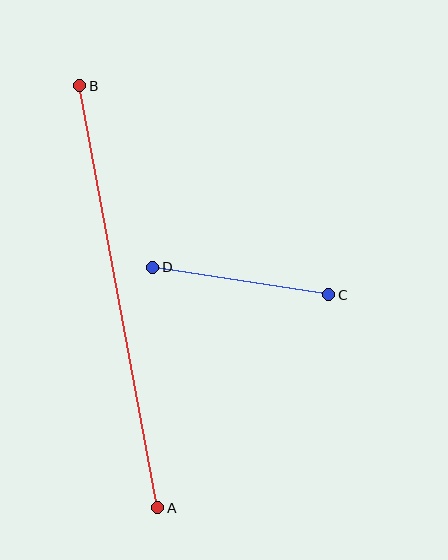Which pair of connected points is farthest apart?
Points A and B are farthest apart.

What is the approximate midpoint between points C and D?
The midpoint is at approximately (241, 281) pixels.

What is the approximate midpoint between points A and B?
The midpoint is at approximately (119, 297) pixels.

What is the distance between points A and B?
The distance is approximately 429 pixels.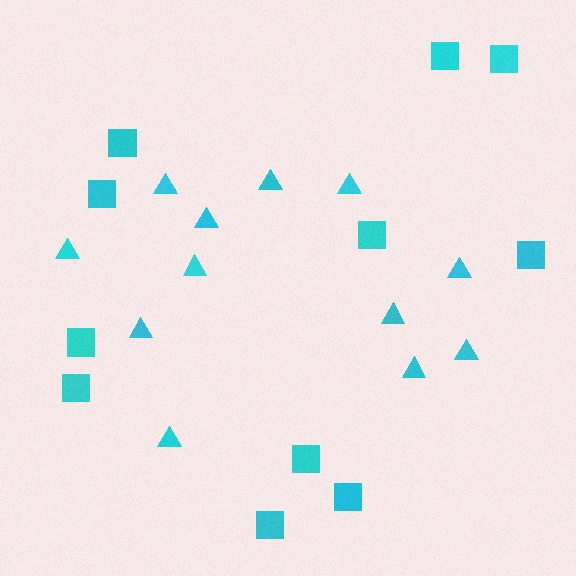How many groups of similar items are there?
There are 2 groups: one group of triangles (12) and one group of squares (11).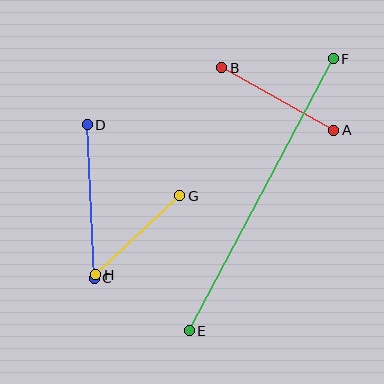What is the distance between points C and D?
The distance is approximately 154 pixels.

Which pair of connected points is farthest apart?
Points E and F are farthest apart.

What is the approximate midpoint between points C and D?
The midpoint is at approximately (91, 202) pixels.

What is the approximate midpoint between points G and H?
The midpoint is at approximately (138, 235) pixels.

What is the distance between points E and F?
The distance is approximately 308 pixels.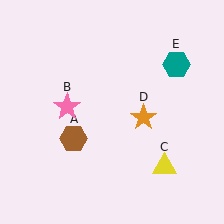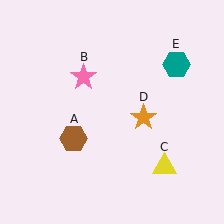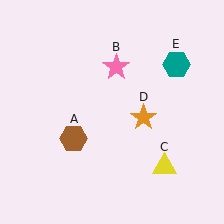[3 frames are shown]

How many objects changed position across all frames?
1 object changed position: pink star (object B).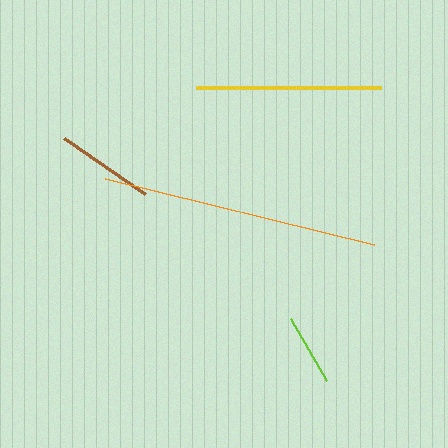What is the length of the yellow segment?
The yellow segment is approximately 185 pixels long.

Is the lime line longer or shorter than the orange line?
The orange line is longer than the lime line.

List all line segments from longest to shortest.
From longest to shortest: orange, yellow, brown, lime.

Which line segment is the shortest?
The lime line is the shortest at approximately 71 pixels.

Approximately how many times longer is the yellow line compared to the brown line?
The yellow line is approximately 1.9 times the length of the brown line.